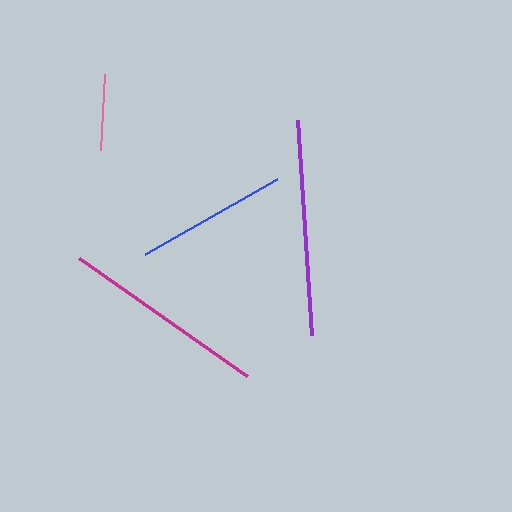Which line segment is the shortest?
The pink line is the shortest at approximately 77 pixels.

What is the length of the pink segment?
The pink segment is approximately 77 pixels long.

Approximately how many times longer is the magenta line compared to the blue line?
The magenta line is approximately 1.3 times the length of the blue line.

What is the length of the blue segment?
The blue segment is approximately 152 pixels long.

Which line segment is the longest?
The purple line is the longest at approximately 215 pixels.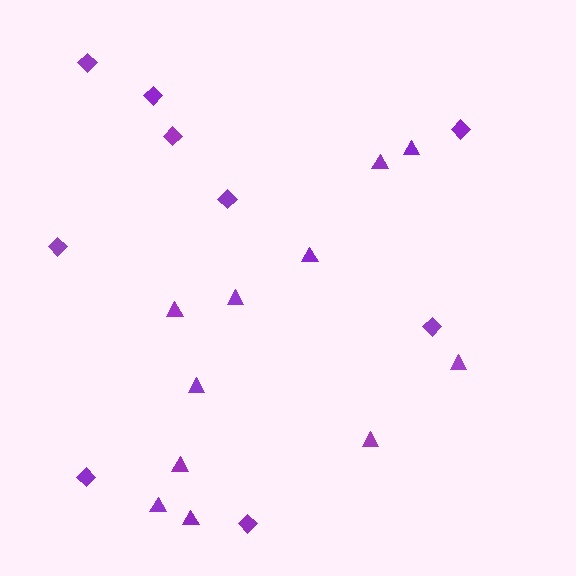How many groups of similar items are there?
There are 2 groups: one group of triangles (11) and one group of diamonds (9).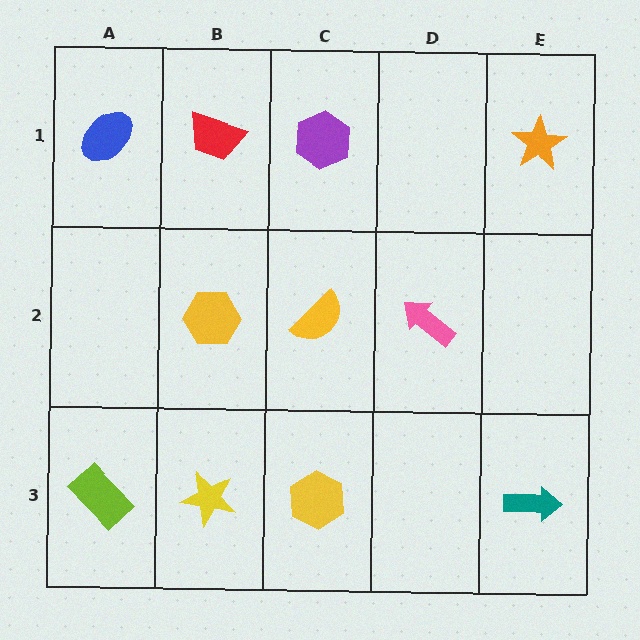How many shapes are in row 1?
4 shapes.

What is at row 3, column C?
A yellow hexagon.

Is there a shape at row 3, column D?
No, that cell is empty.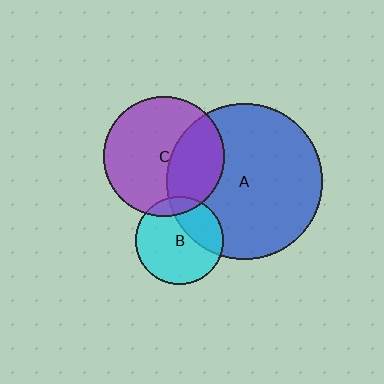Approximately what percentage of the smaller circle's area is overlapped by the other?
Approximately 35%.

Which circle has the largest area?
Circle A (blue).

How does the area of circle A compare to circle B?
Approximately 3.1 times.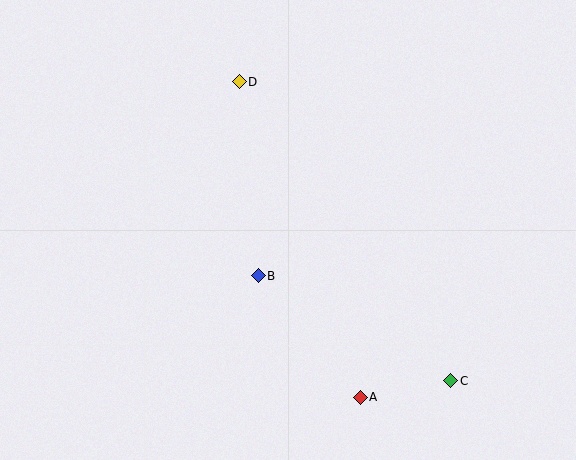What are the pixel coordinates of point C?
Point C is at (450, 381).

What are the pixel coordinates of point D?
Point D is at (239, 82).